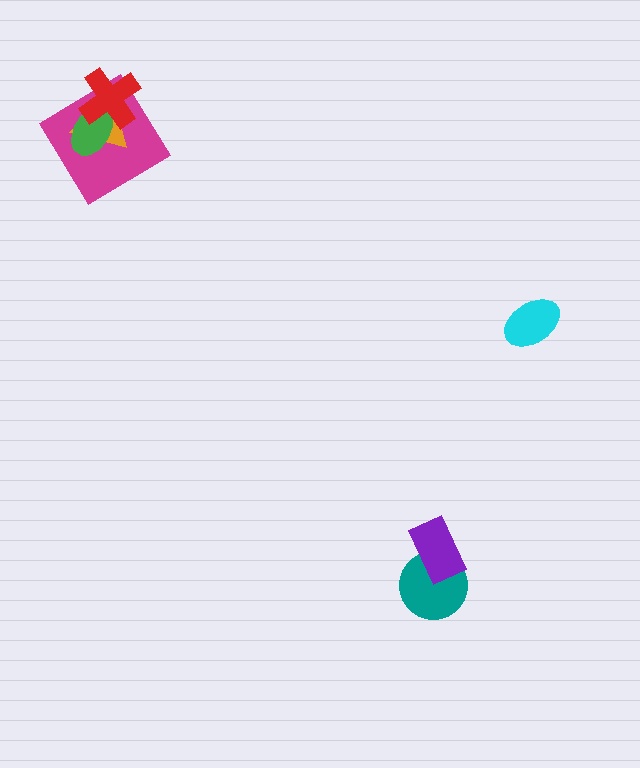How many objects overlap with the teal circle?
1 object overlaps with the teal circle.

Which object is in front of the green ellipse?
The red cross is in front of the green ellipse.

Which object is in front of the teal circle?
The purple rectangle is in front of the teal circle.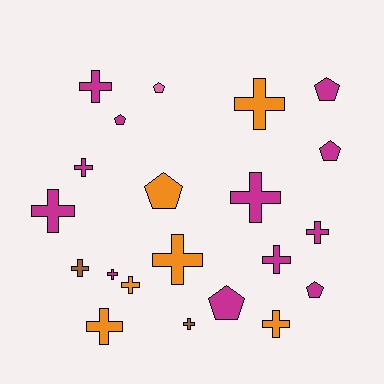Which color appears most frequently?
Magenta, with 12 objects.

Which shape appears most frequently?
Cross, with 14 objects.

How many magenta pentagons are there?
There are 5 magenta pentagons.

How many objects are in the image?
There are 21 objects.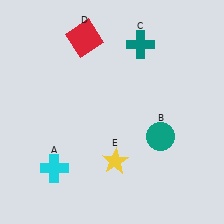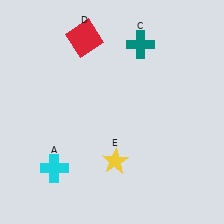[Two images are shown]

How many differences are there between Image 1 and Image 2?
There is 1 difference between the two images.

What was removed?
The teal circle (B) was removed in Image 2.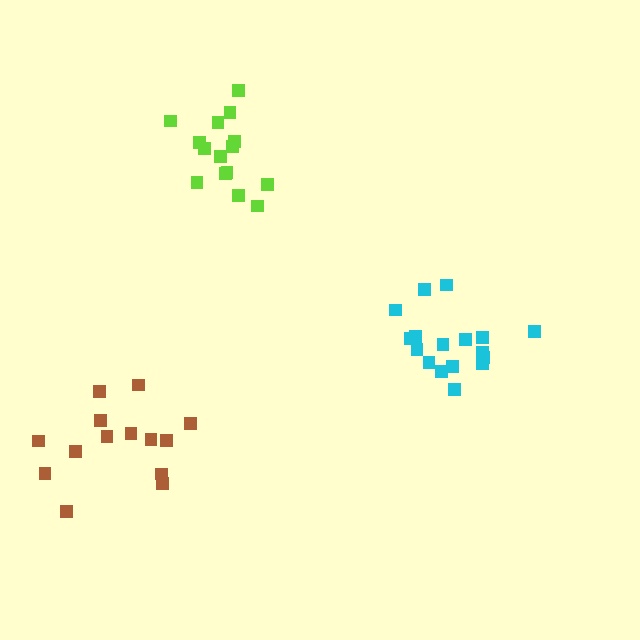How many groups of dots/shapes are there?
There are 3 groups.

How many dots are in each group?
Group 1: 15 dots, Group 2: 14 dots, Group 3: 17 dots (46 total).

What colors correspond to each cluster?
The clusters are colored: lime, brown, cyan.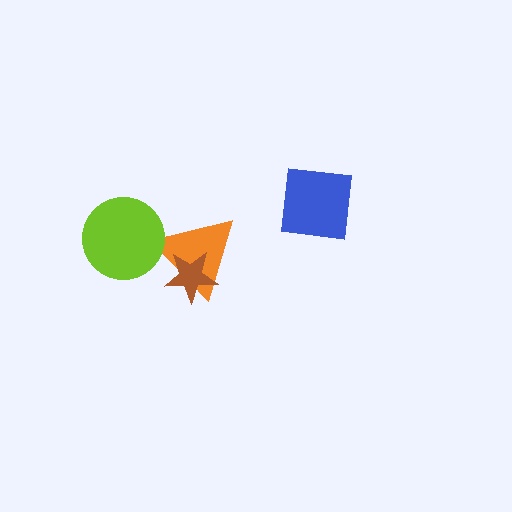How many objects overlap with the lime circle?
1 object overlaps with the lime circle.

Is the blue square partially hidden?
No, no other shape covers it.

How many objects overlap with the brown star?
1 object overlaps with the brown star.